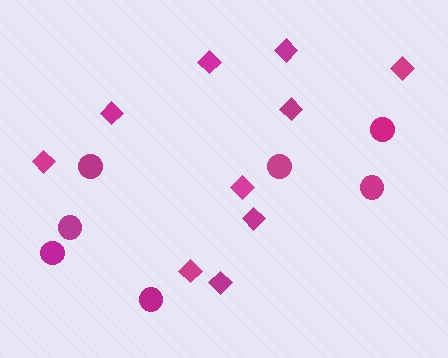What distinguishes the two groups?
There are 2 groups: one group of diamonds (10) and one group of circles (7).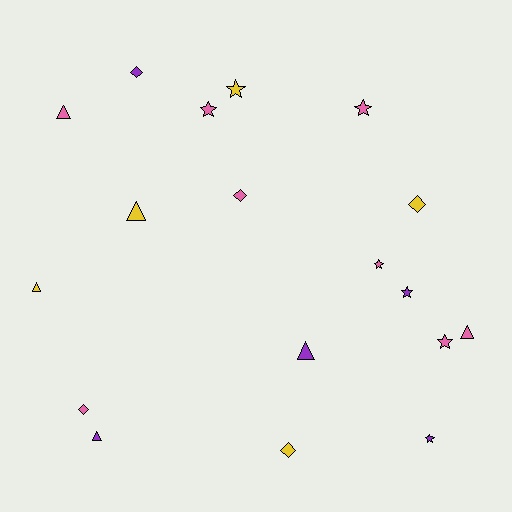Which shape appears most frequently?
Star, with 7 objects.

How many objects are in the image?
There are 18 objects.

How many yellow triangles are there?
There are 2 yellow triangles.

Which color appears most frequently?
Pink, with 8 objects.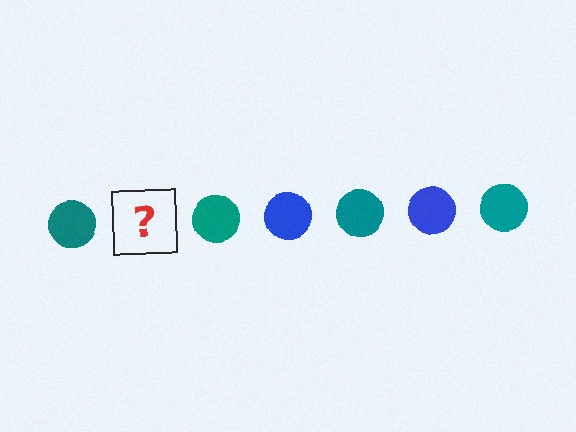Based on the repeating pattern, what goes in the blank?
The blank should be a blue circle.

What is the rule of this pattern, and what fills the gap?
The rule is that the pattern cycles through teal, blue circles. The gap should be filled with a blue circle.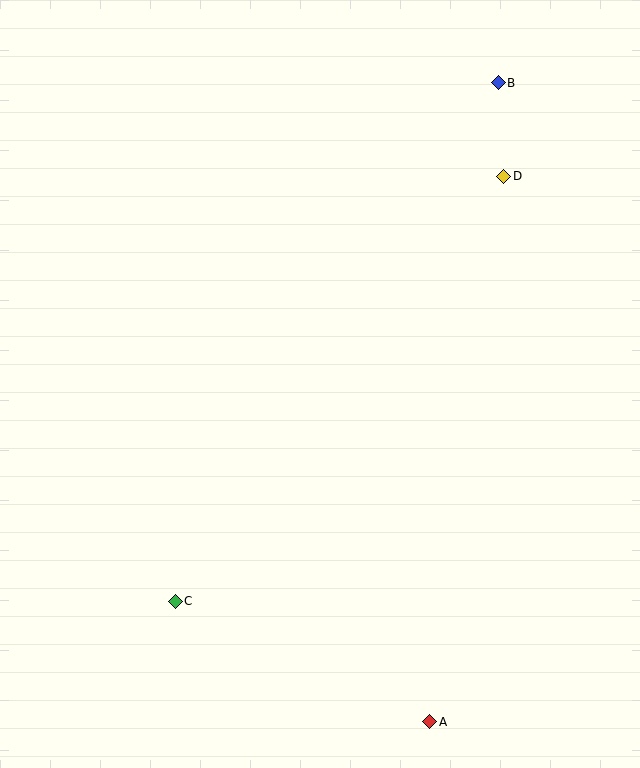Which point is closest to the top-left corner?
Point B is closest to the top-left corner.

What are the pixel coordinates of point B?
Point B is at (498, 83).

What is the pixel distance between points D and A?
The distance between D and A is 550 pixels.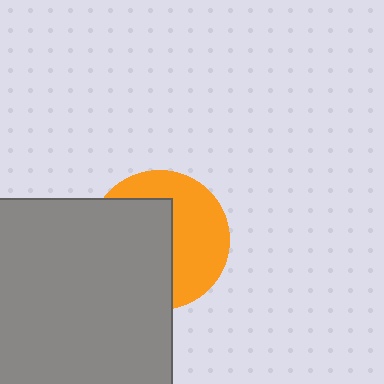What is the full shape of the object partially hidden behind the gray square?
The partially hidden object is an orange circle.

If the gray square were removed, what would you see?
You would see the complete orange circle.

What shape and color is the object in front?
The object in front is a gray square.